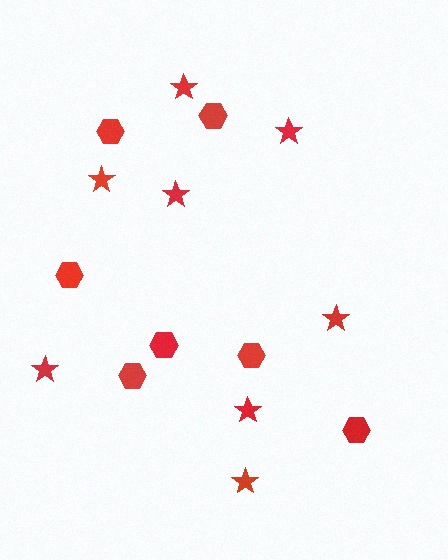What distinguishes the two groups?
There are 2 groups: one group of stars (8) and one group of hexagons (7).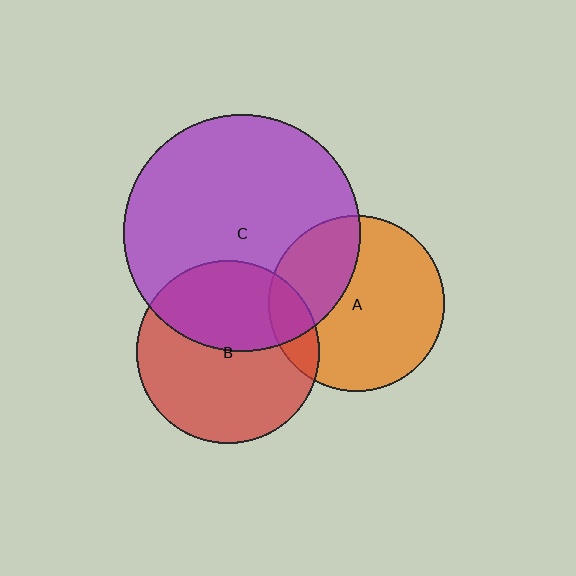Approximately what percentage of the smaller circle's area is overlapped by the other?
Approximately 15%.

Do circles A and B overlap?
Yes.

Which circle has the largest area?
Circle C (purple).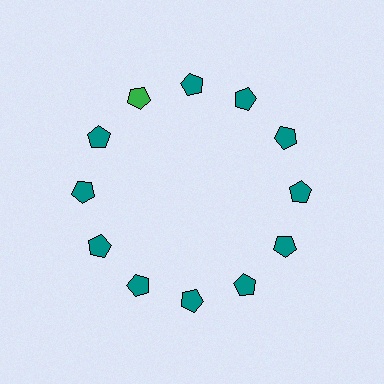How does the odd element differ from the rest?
It has a different color: green instead of teal.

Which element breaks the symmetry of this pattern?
The green pentagon at roughly the 11 o'clock position breaks the symmetry. All other shapes are teal pentagons.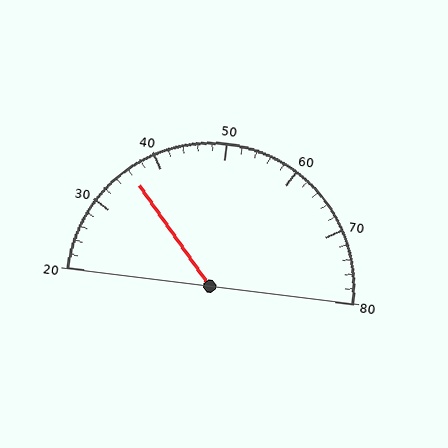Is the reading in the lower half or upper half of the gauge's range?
The reading is in the lower half of the range (20 to 80).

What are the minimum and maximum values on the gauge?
The gauge ranges from 20 to 80.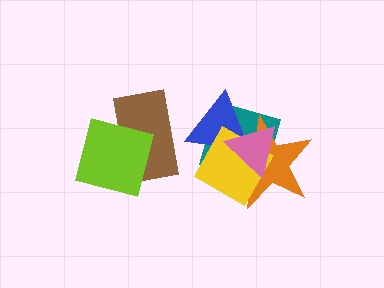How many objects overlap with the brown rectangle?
1 object overlaps with the brown rectangle.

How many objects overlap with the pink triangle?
4 objects overlap with the pink triangle.